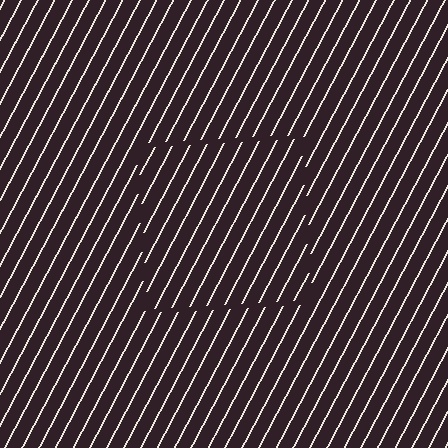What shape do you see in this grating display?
An illusory square. The interior of the shape contains the same grating, shifted by half a period — the contour is defined by the phase discontinuity where line-ends from the inner and outer gratings abut.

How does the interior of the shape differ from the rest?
The interior of the shape contains the same grating, shifted by half a period — the contour is defined by the phase discontinuity where line-ends from the inner and outer gratings abut.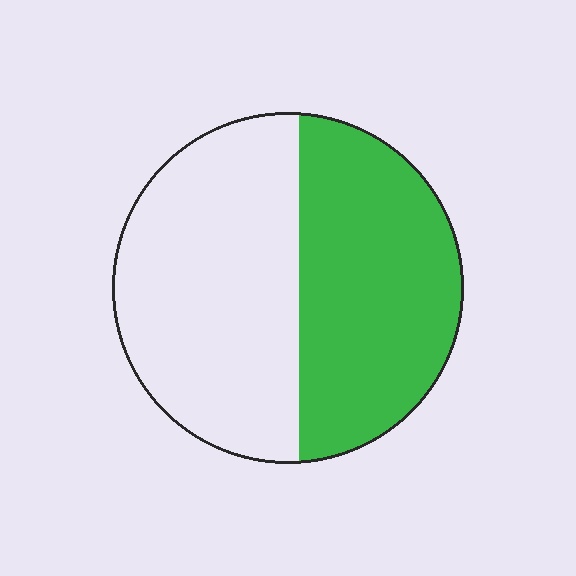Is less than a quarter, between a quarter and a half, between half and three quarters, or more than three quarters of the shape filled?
Between a quarter and a half.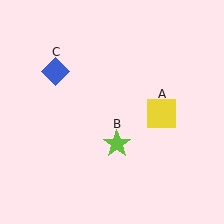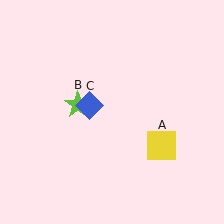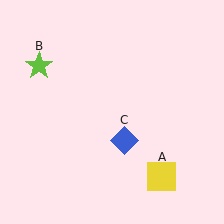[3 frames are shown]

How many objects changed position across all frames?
3 objects changed position: yellow square (object A), lime star (object B), blue diamond (object C).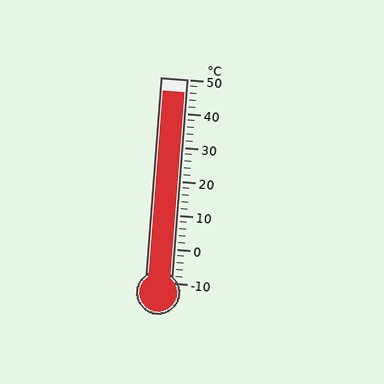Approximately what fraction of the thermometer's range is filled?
The thermometer is filled to approximately 95% of its range.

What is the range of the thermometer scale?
The thermometer scale ranges from -10°C to 50°C.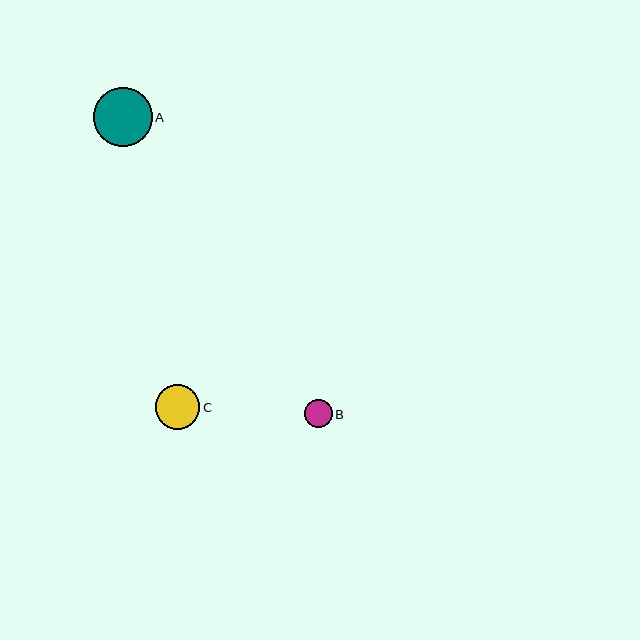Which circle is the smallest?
Circle B is the smallest with a size of approximately 28 pixels.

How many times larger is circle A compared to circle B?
Circle A is approximately 2.1 times the size of circle B.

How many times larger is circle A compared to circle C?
Circle A is approximately 1.3 times the size of circle C.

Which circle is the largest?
Circle A is the largest with a size of approximately 59 pixels.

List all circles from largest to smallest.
From largest to smallest: A, C, B.